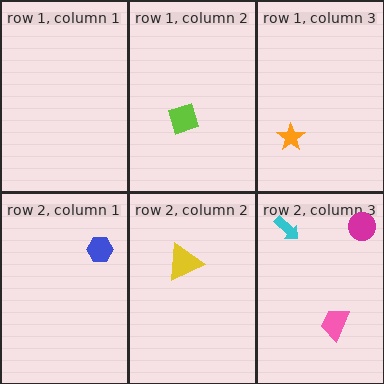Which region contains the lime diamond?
The row 1, column 2 region.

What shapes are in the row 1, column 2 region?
The lime diamond.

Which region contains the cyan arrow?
The row 2, column 3 region.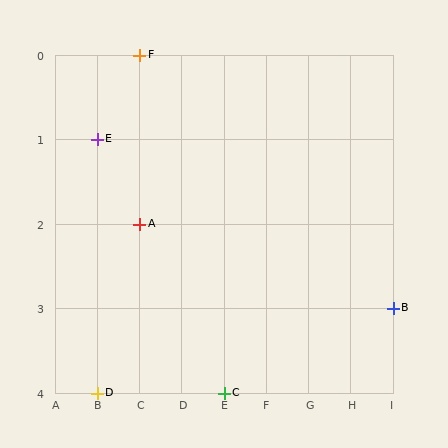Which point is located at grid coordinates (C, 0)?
Point F is at (C, 0).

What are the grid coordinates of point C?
Point C is at grid coordinates (E, 4).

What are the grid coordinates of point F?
Point F is at grid coordinates (C, 0).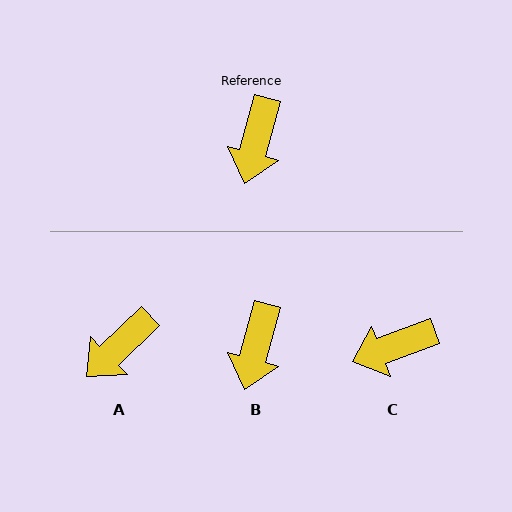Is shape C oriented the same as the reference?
No, it is off by about 54 degrees.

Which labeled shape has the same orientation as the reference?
B.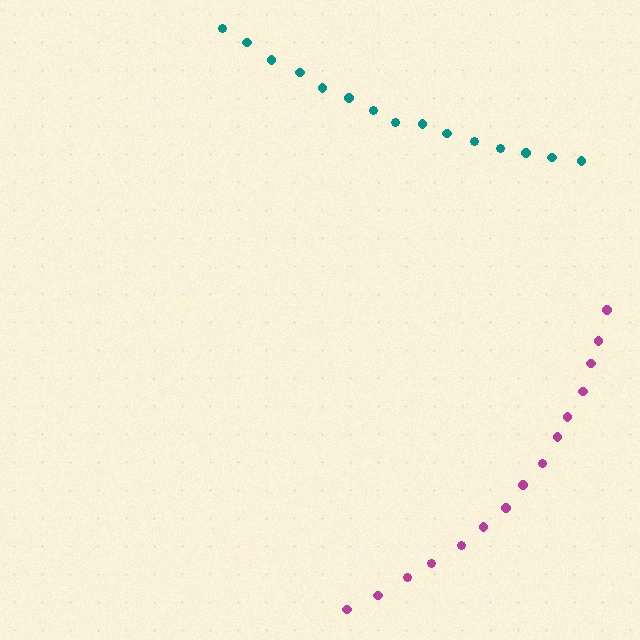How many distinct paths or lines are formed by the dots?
There are 2 distinct paths.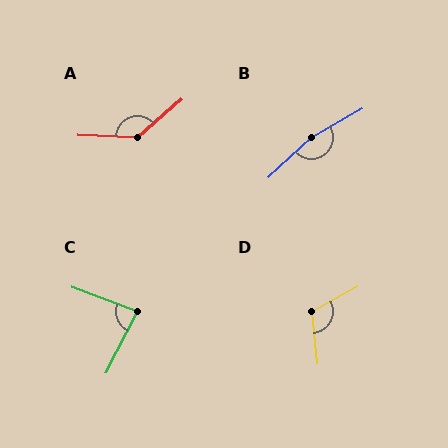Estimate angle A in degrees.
Approximately 136 degrees.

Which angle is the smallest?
C, at approximately 83 degrees.